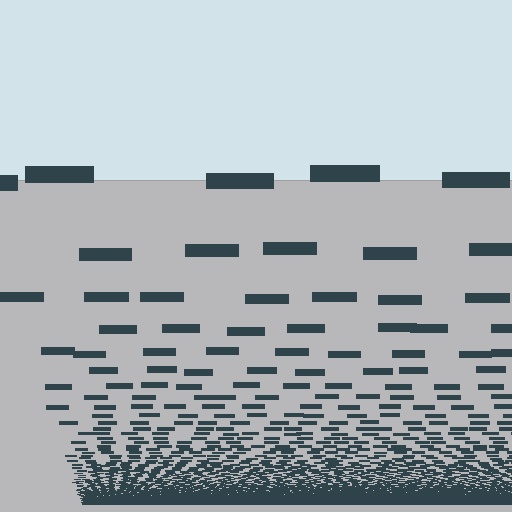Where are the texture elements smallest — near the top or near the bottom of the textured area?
Near the bottom.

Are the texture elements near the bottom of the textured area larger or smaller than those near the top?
Smaller. The gradient is inverted — elements near the bottom are smaller and denser.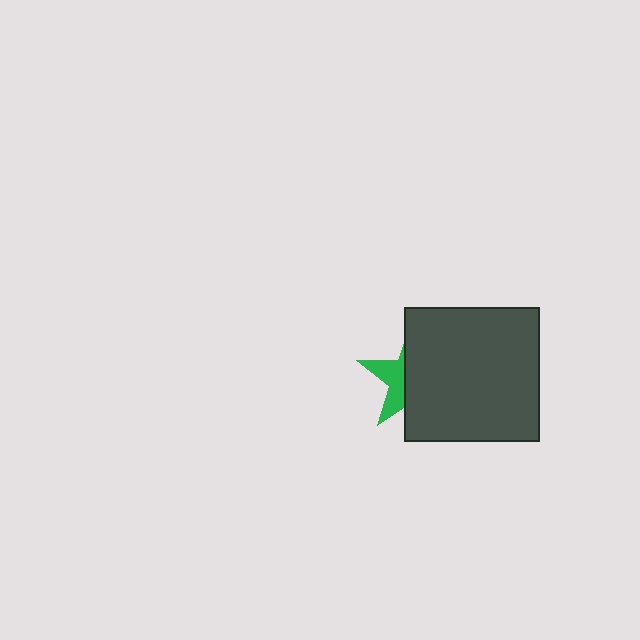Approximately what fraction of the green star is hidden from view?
Roughly 65% of the green star is hidden behind the dark gray square.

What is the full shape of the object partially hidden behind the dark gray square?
The partially hidden object is a green star.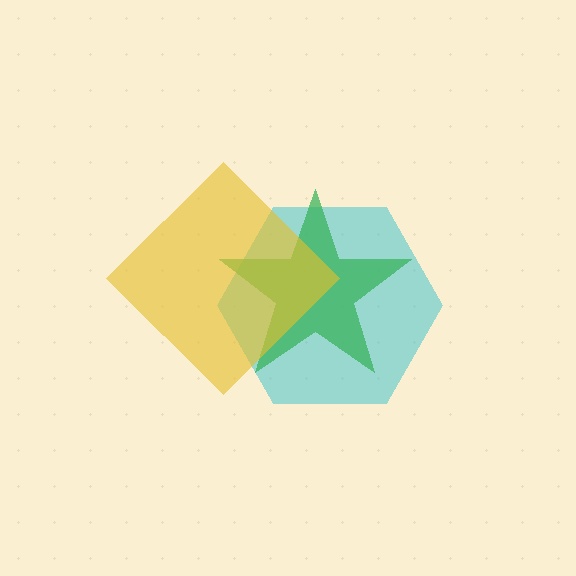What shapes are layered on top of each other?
The layered shapes are: a cyan hexagon, a green star, a yellow diamond.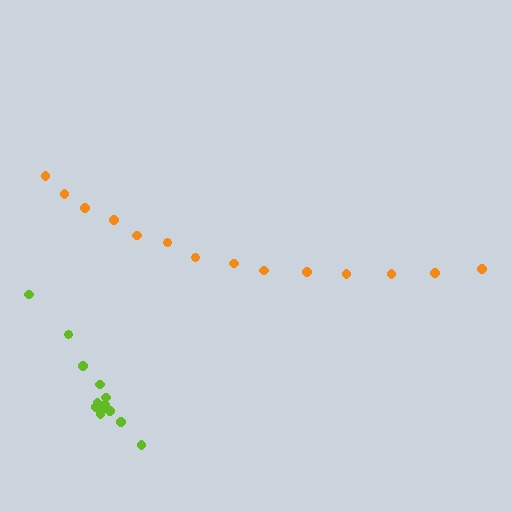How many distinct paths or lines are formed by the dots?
There are 2 distinct paths.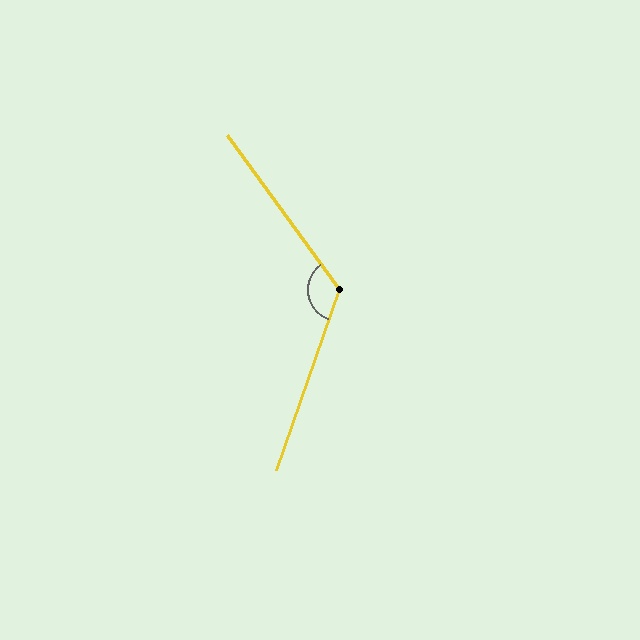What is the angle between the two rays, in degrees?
Approximately 125 degrees.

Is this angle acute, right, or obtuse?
It is obtuse.